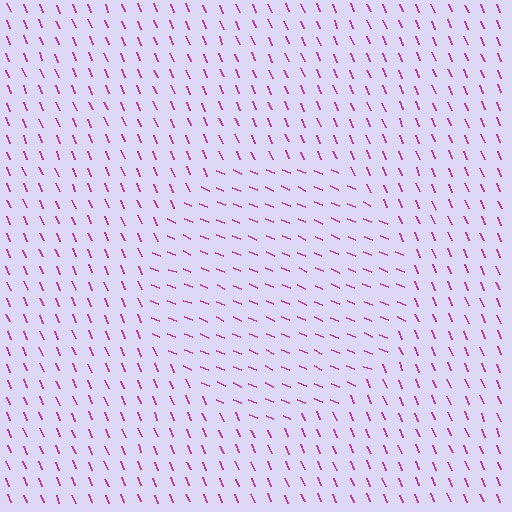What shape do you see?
I see a circle.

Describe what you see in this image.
The image is filled with small magenta line segments. A circle region in the image has lines oriented differently from the surrounding lines, creating a visible texture boundary.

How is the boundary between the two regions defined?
The boundary is defined purely by a change in line orientation (approximately 45 degrees difference). All lines are the same color and thickness.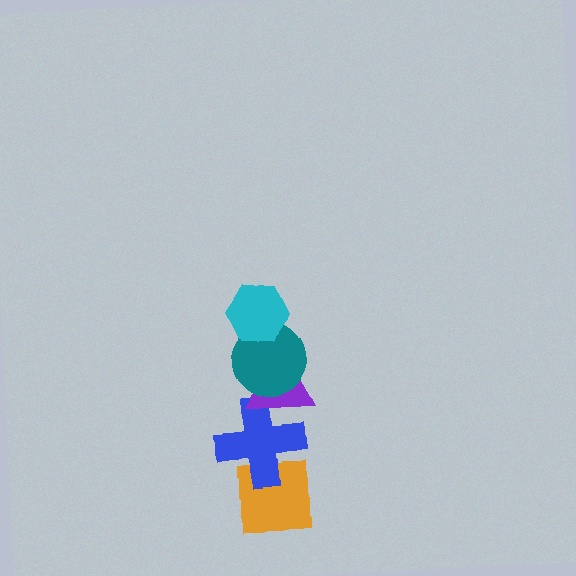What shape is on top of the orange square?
The blue cross is on top of the orange square.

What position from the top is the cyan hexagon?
The cyan hexagon is 1st from the top.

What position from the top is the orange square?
The orange square is 5th from the top.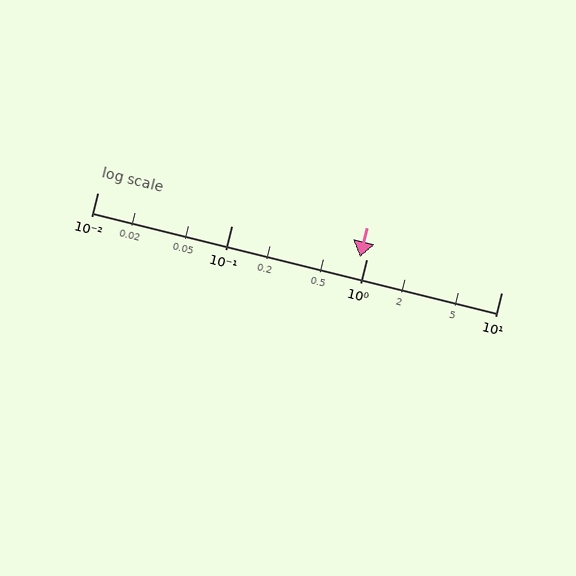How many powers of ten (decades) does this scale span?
The scale spans 3 decades, from 0.01 to 10.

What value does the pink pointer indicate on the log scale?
The pointer indicates approximately 0.9.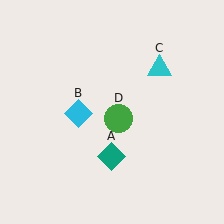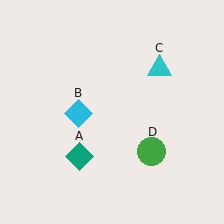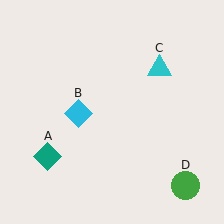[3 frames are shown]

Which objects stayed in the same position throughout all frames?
Cyan diamond (object B) and cyan triangle (object C) remained stationary.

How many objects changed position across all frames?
2 objects changed position: teal diamond (object A), green circle (object D).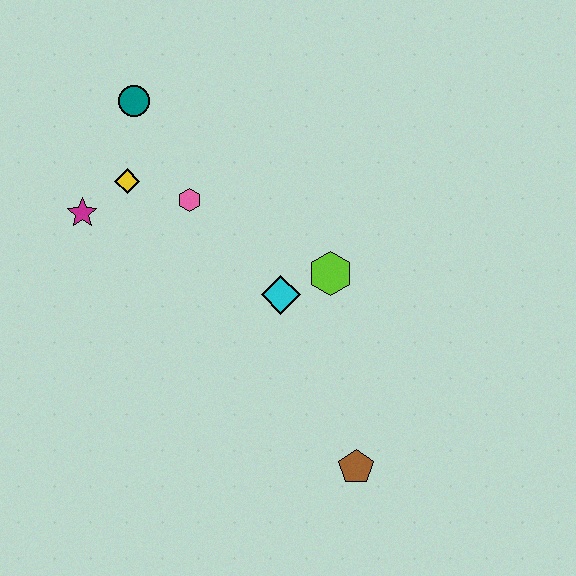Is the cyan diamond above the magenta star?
No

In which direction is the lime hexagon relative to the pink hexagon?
The lime hexagon is to the right of the pink hexagon.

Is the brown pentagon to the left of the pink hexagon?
No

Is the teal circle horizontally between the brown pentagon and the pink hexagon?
No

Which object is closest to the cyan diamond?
The lime hexagon is closest to the cyan diamond.